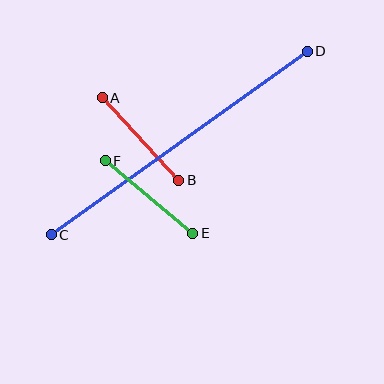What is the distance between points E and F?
The distance is approximately 114 pixels.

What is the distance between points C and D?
The distance is approximately 315 pixels.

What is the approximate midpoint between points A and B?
The midpoint is at approximately (140, 139) pixels.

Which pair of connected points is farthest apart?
Points C and D are farthest apart.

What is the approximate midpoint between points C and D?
The midpoint is at approximately (179, 143) pixels.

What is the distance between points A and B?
The distance is approximately 113 pixels.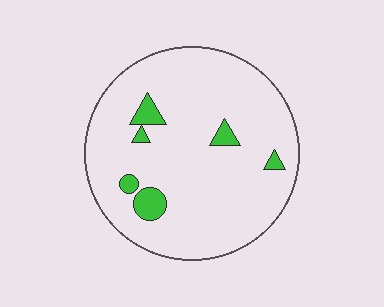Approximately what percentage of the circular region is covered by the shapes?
Approximately 10%.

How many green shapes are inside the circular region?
6.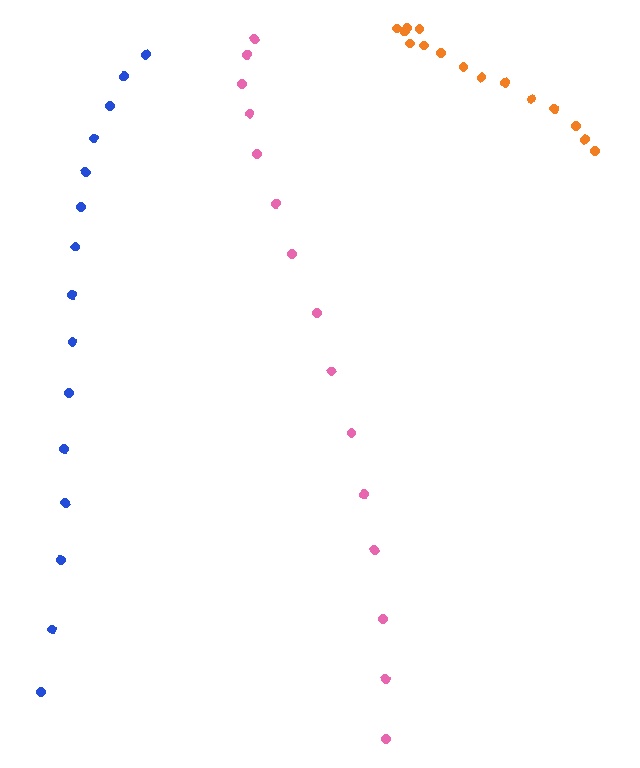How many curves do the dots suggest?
There are 3 distinct paths.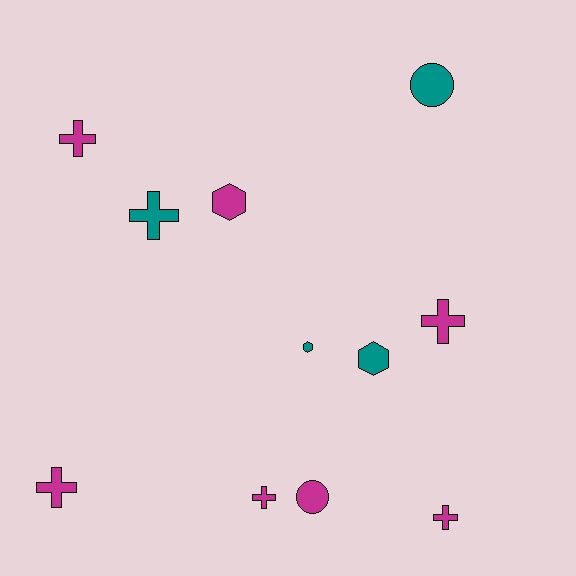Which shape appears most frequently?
Cross, with 6 objects.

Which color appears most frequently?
Magenta, with 7 objects.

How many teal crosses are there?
There is 1 teal cross.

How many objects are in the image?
There are 11 objects.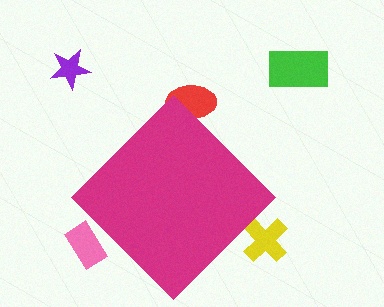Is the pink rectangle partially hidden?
Yes, the pink rectangle is partially hidden behind the magenta diamond.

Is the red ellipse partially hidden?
Yes, the red ellipse is partially hidden behind the magenta diamond.